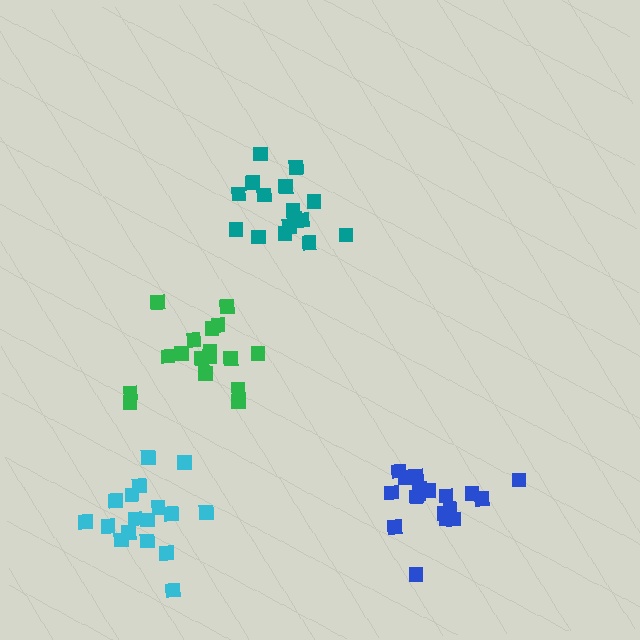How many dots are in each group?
Group 1: 17 dots, Group 2: 16 dots, Group 3: 17 dots, Group 4: 18 dots (68 total).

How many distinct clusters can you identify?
There are 4 distinct clusters.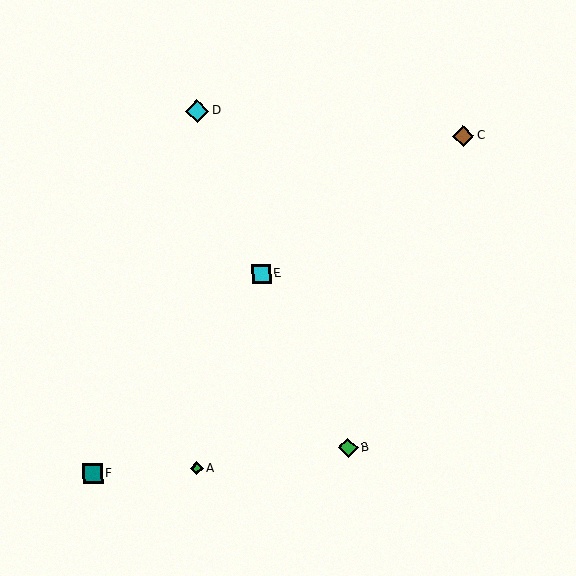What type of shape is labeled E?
Shape E is a cyan square.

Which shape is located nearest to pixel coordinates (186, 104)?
The cyan diamond (labeled D) at (197, 111) is nearest to that location.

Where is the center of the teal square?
The center of the teal square is at (93, 474).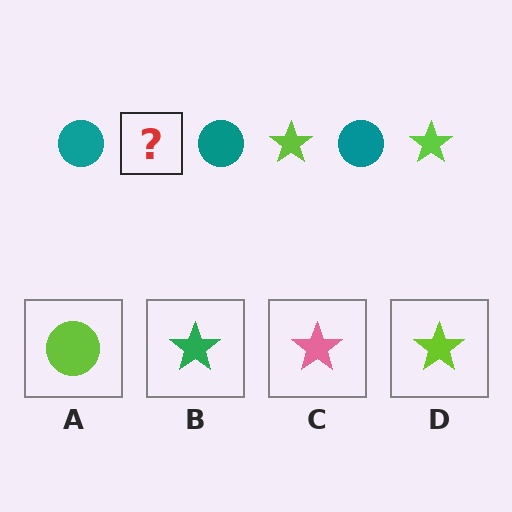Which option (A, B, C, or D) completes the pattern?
D.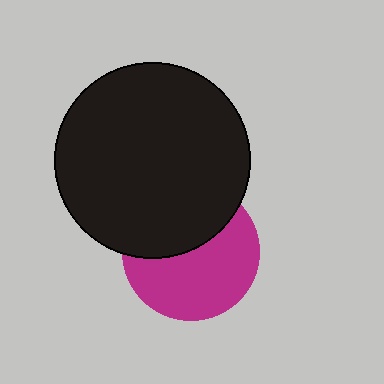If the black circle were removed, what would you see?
You would see the complete magenta circle.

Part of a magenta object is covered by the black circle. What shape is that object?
It is a circle.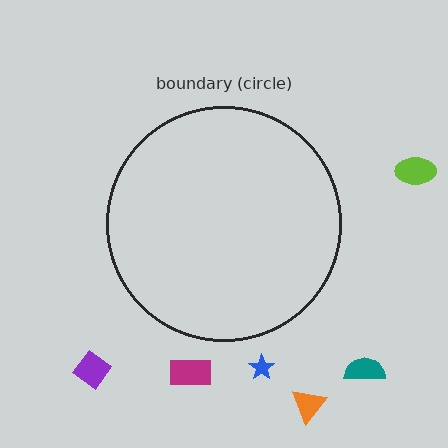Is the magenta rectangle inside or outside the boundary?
Outside.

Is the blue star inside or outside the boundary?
Outside.